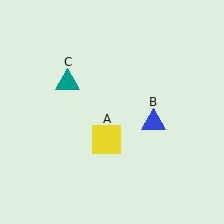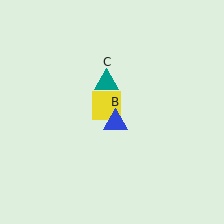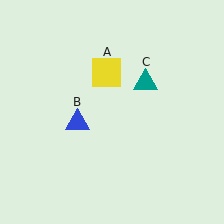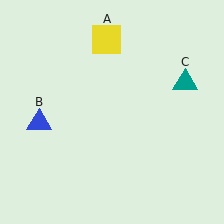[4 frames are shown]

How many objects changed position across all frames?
3 objects changed position: yellow square (object A), blue triangle (object B), teal triangle (object C).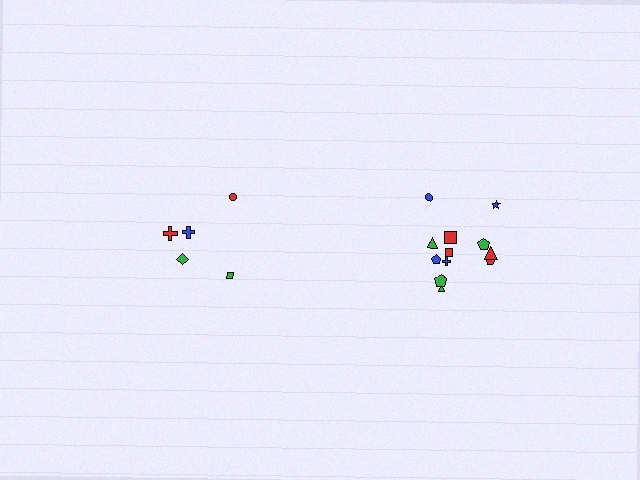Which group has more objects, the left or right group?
The right group.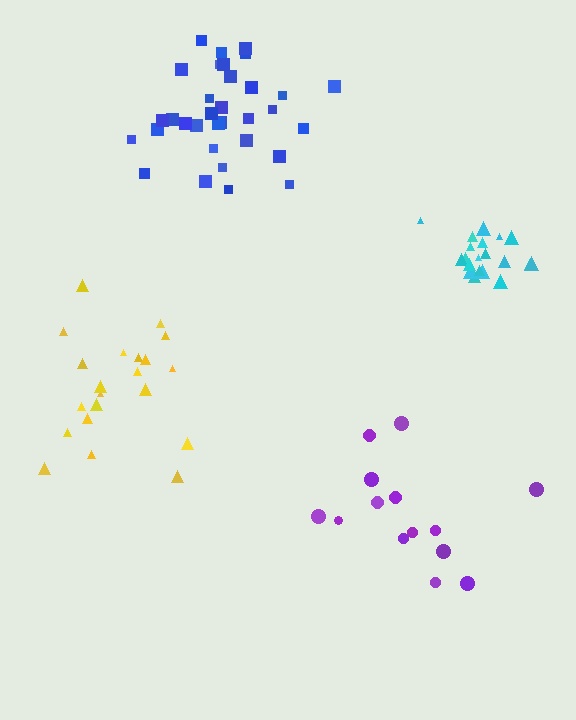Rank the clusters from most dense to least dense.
cyan, blue, yellow, purple.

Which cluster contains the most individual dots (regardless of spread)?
Blue (35).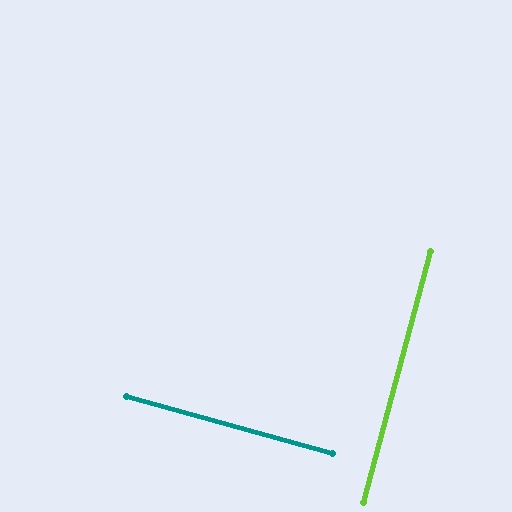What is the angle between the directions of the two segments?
Approximately 89 degrees.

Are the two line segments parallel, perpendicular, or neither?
Perpendicular — they meet at approximately 89°.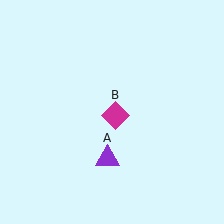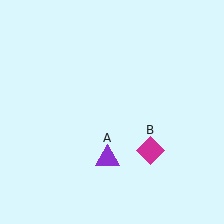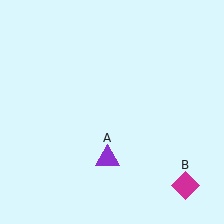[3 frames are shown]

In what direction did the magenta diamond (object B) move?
The magenta diamond (object B) moved down and to the right.